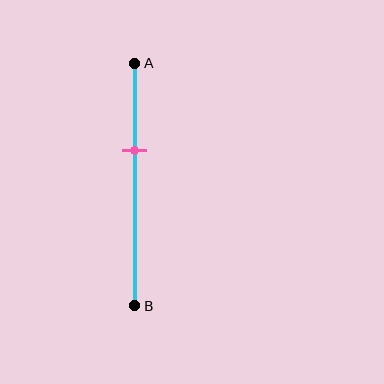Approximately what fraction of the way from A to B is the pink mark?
The pink mark is approximately 35% of the way from A to B.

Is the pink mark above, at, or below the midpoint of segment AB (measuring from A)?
The pink mark is above the midpoint of segment AB.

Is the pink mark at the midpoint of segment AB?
No, the mark is at about 35% from A, not at the 50% midpoint.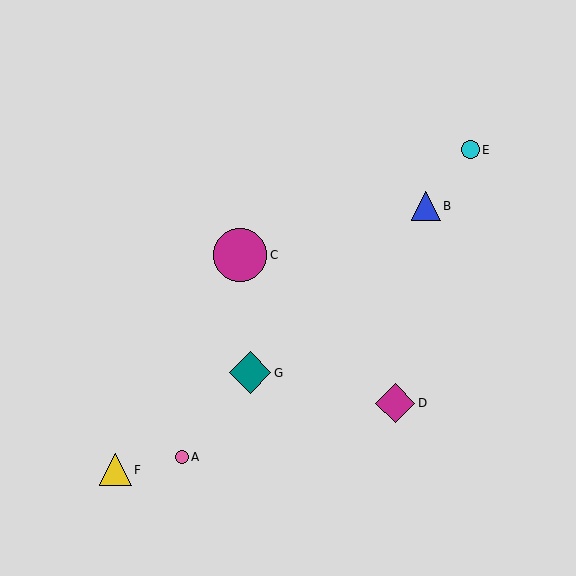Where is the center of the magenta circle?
The center of the magenta circle is at (240, 255).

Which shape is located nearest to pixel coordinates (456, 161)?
The cyan circle (labeled E) at (470, 150) is nearest to that location.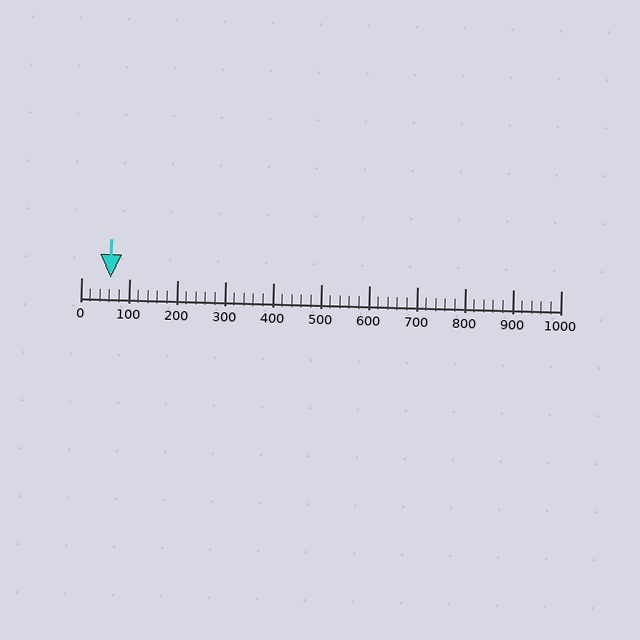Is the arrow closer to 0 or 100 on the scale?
The arrow is closer to 100.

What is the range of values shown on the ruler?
The ruler shows values from 0 to 1000.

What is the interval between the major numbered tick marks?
The major tick marks are spaced 100 units apart.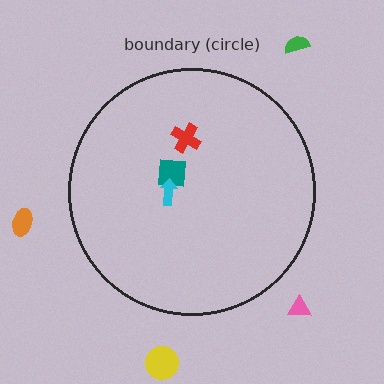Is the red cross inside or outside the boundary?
Inside.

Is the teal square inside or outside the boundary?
Inside.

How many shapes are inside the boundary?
3 inside, 4 outside.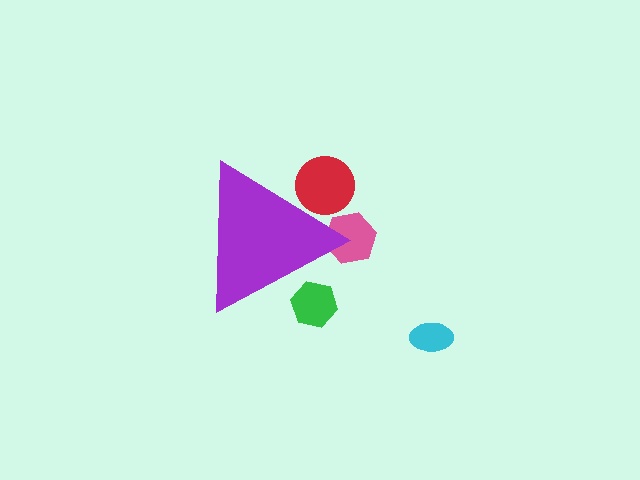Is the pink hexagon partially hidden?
Yes, the pink hexagon is partially hidden behind the purple triangle.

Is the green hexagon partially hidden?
Yes, the green hexagon is partially hidden behind the purple triangle.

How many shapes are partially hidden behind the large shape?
3 shapes are partially hidden.